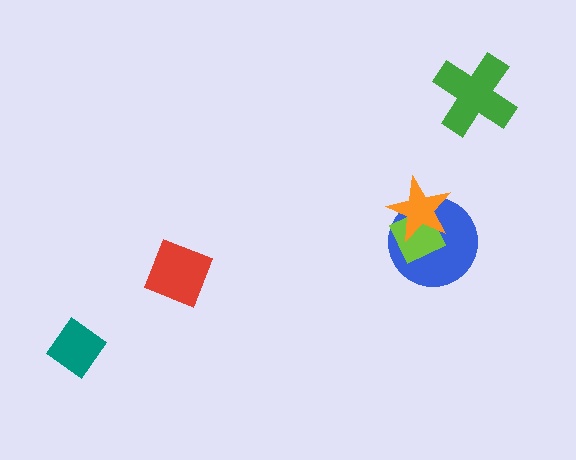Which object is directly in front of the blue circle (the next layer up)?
The lime diamond is directly in front of the blue circle.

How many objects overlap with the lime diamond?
2 objects overlap with the lime diamond.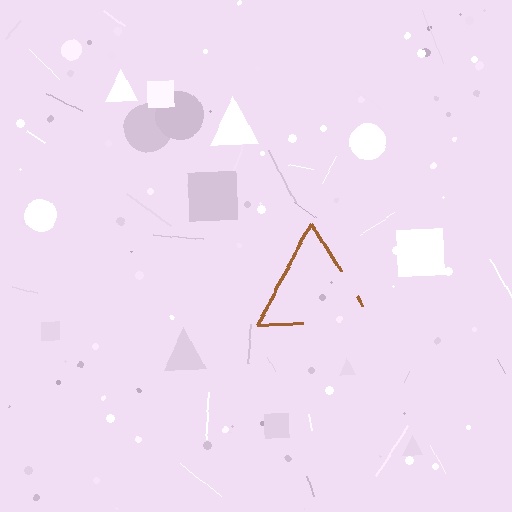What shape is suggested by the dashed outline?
The dashed outline suggests a triangle.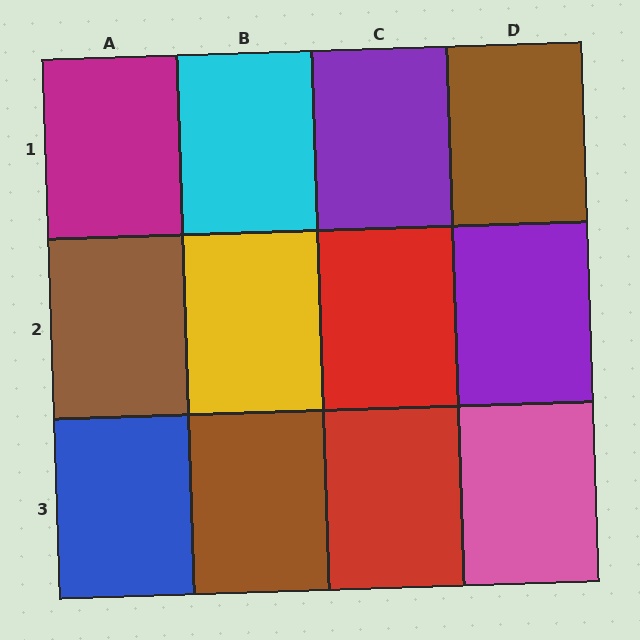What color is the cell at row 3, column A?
Blue.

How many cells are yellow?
1 cell is yellow.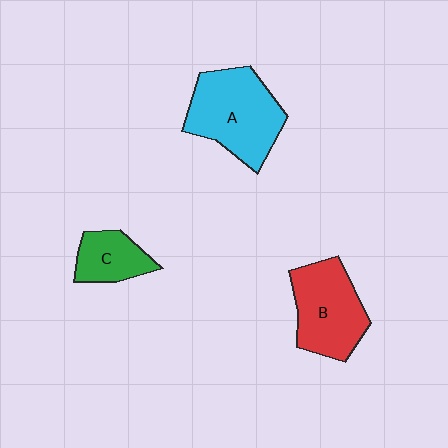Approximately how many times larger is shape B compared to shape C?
Approximately 1.8 times.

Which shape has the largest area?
Shape A (cyan).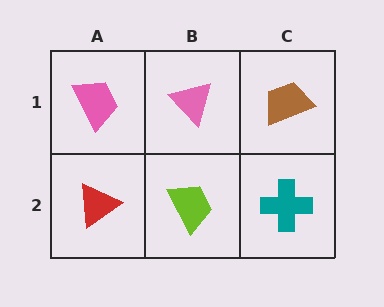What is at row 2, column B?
A lime trapezoid.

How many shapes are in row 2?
3 shapes.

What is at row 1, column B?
A pink triangle.